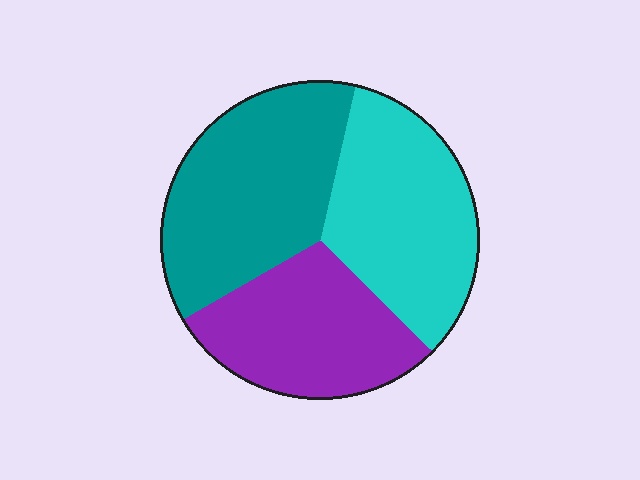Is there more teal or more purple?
Teal.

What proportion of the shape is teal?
Teal takes up about three eighths (3/8) of the shape.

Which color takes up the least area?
Purple, at roughly 30%.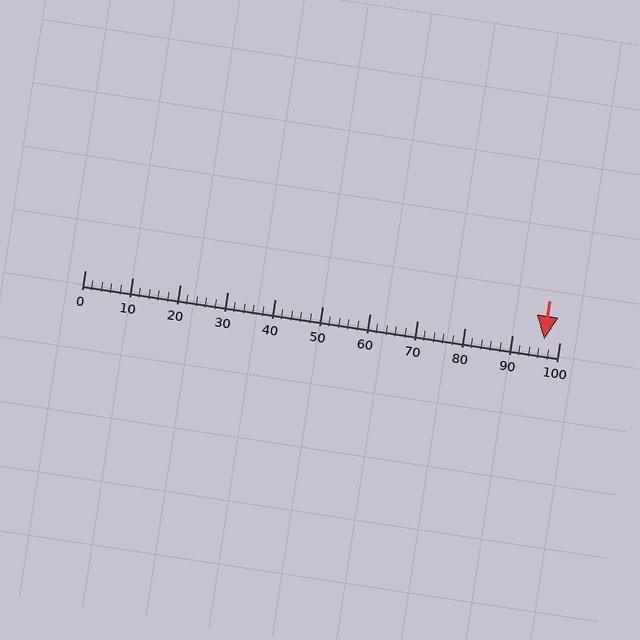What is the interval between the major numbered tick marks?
The major tick marks are spaced 10 units apart.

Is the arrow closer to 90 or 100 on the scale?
The arrow is closer to 100.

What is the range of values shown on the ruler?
The ruler shows values from 0 to 100.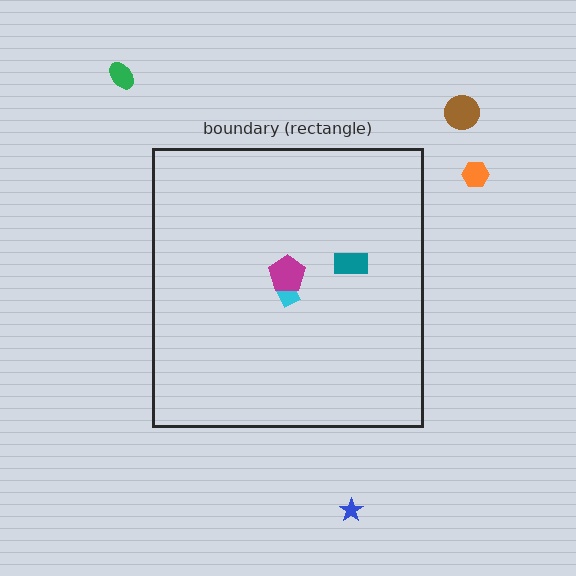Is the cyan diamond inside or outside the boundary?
Inside.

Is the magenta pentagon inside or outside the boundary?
Inside.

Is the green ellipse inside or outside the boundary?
Outside.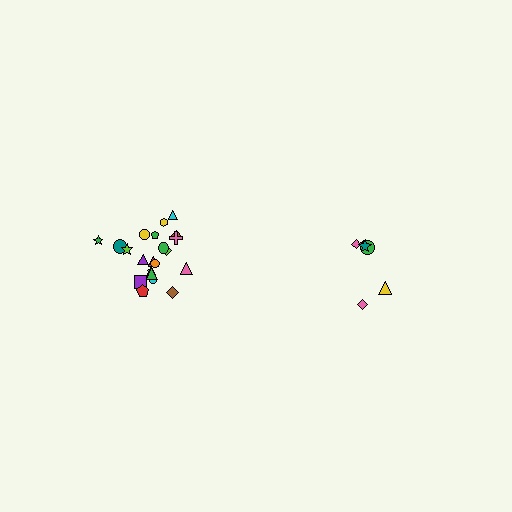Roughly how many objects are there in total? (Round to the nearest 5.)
Roughly 30 objects in total.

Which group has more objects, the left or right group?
The left group.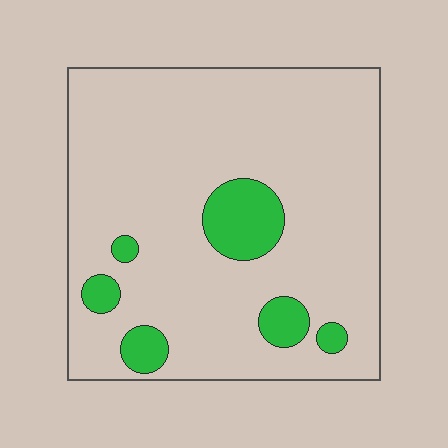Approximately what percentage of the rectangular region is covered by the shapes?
Approximately 10%.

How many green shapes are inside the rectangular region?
6.